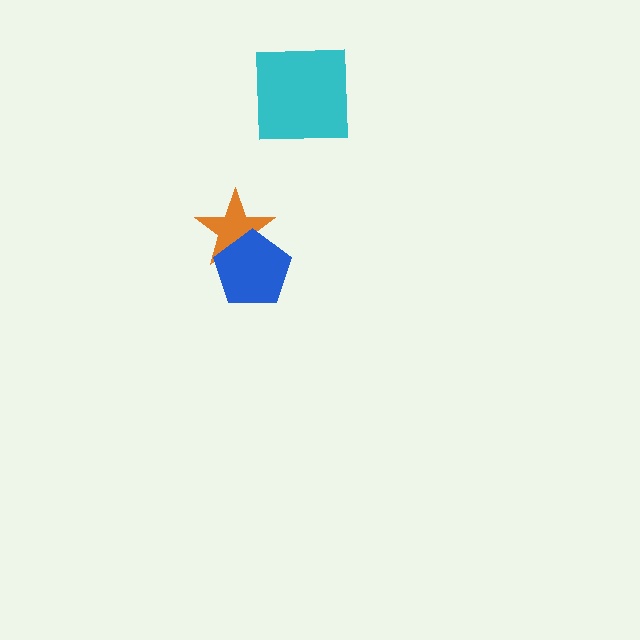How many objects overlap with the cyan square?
0 objects overlap with the cyan square.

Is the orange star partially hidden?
Yes, it is partially covered by another shape.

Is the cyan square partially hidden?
No, no other shape covers it.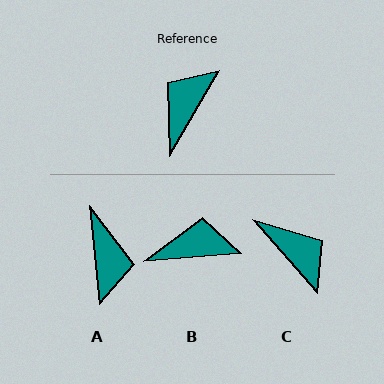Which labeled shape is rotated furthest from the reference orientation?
A, about 144 degrees away.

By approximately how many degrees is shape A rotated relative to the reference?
Approximately 144 degrees clockwise.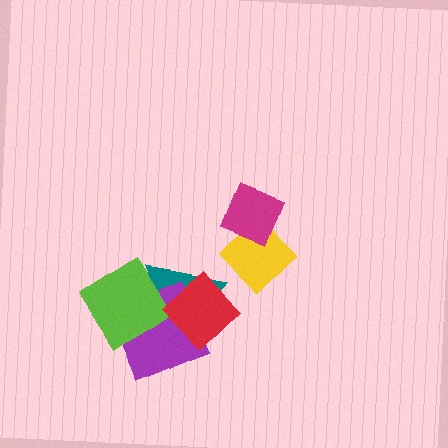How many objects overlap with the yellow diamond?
1 object overlaps with the yellow diamond.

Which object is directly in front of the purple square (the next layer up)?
The lime diamond is directly in front of the purple square.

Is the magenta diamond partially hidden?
No, no other shape covers it.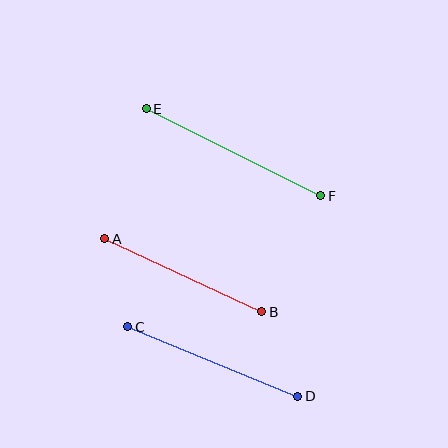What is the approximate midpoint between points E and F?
The midpoint is at approximately (233, 152) pixels.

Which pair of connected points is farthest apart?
Points E and F are farthest apart.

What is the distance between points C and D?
The distance is approximately 184 pixels.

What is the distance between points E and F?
The distance is approximately 195 pixels.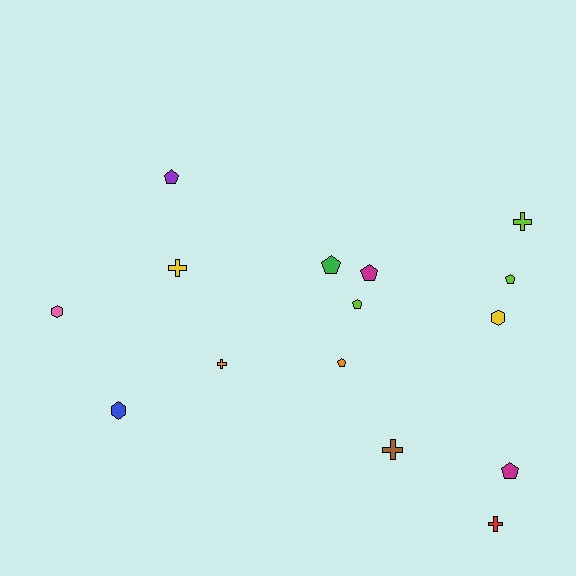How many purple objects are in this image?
There is 1 purple object.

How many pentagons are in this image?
There are 7 pentagons.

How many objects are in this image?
There are 15 objects.